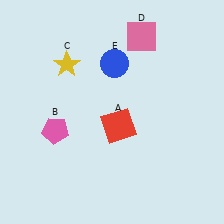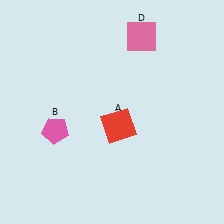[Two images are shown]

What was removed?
The blue circle (E), the yellow star (C) were removed in Image 2.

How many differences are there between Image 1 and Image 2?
There are 2 differences between the two images.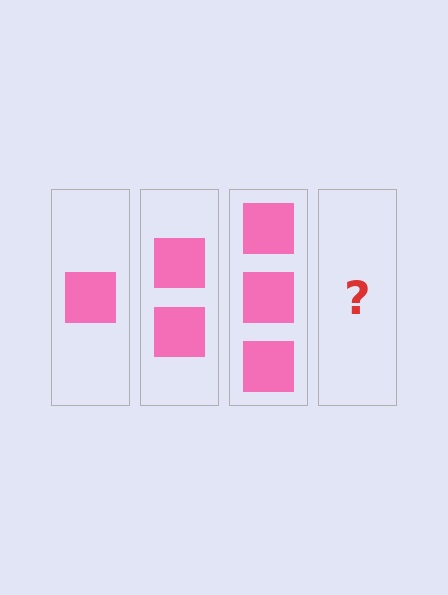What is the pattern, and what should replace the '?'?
The pattern is that each step adds one more square. The '?' should be 4 squares.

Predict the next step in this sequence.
The next step is 4 squares.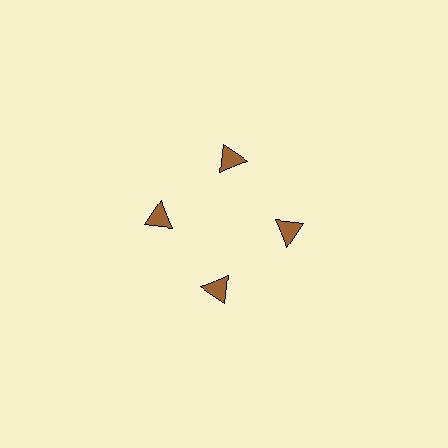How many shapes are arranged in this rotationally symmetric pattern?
There are 4 shapes, arranged in 4 groups of 1.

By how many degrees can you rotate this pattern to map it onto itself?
The pattern maps onto itself every 90 degrees of rotation.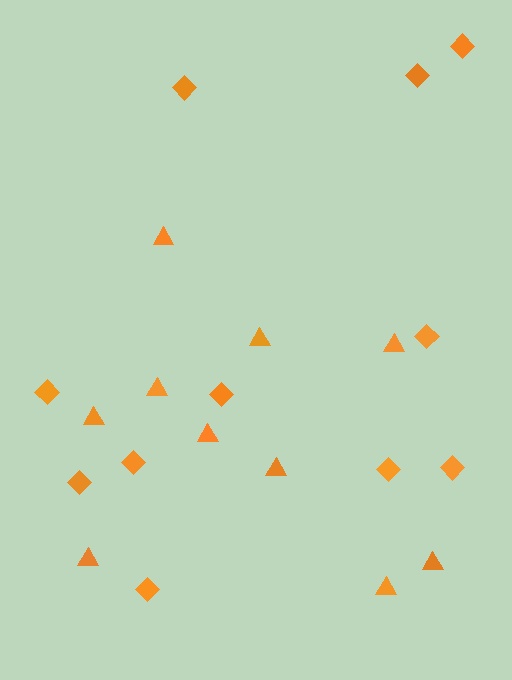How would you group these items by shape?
There are 2 groups: one group of diamonds (11) and one group of triangles (10).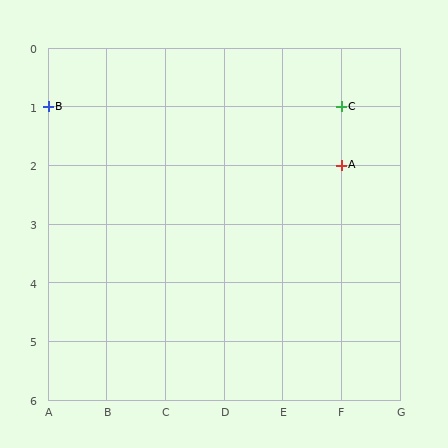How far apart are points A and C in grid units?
Points A and C are 1 row apart.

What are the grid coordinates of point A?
Point A is at grid coordinates (F, 2).